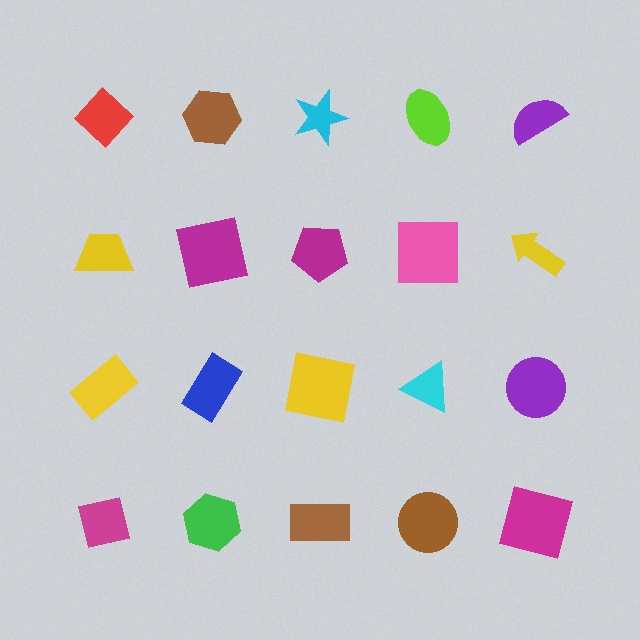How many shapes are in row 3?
5 shapes.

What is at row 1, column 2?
A brown hexagon.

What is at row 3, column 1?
A yellow rectangle.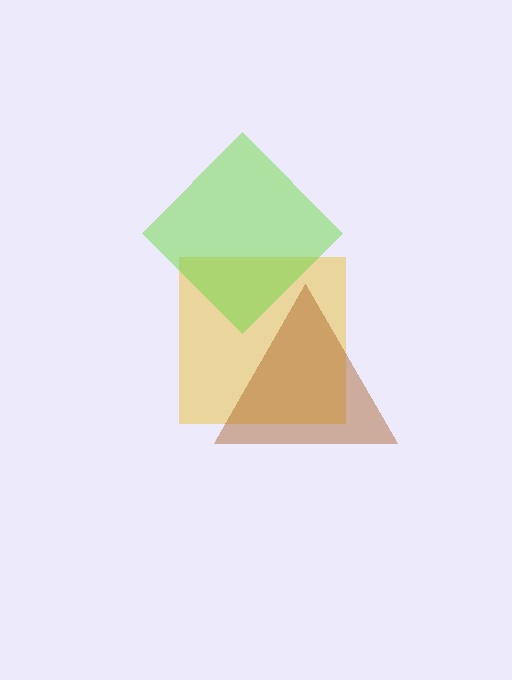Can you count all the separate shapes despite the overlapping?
Yes, there are 3 separate shapes.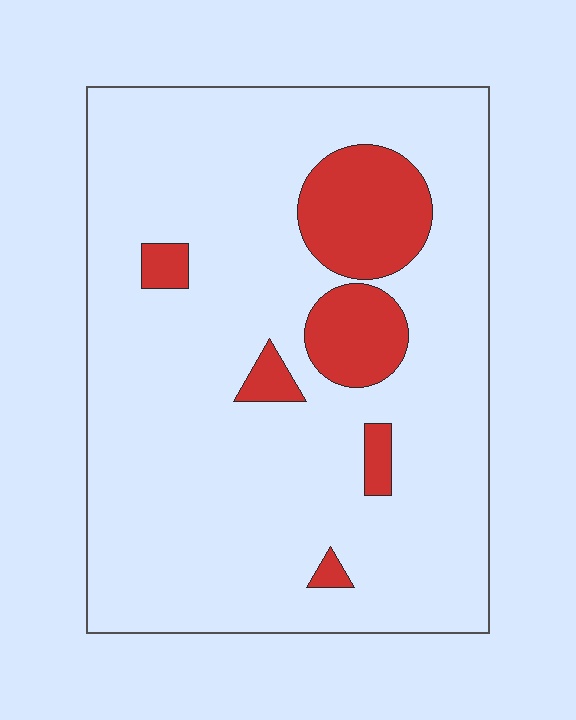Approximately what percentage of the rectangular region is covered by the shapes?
Approximately 15%.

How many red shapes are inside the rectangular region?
6.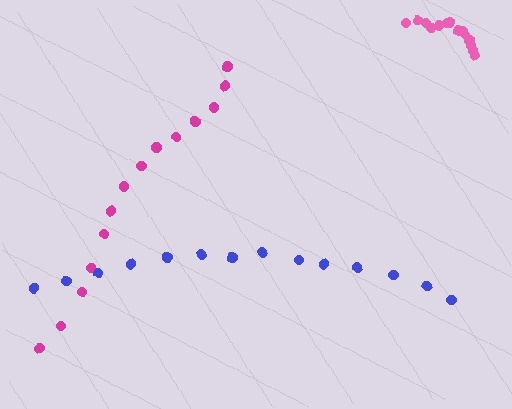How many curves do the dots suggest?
There are 3 distinct paths.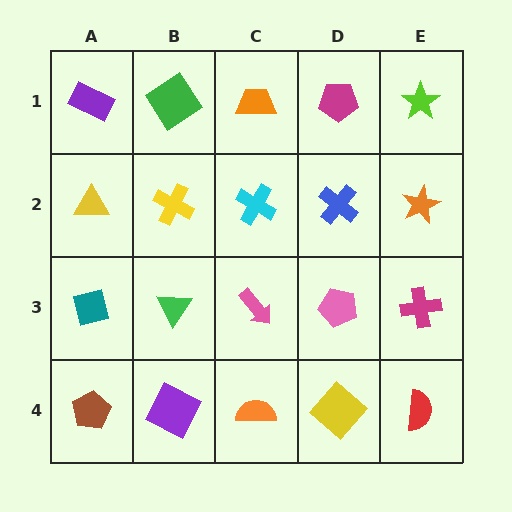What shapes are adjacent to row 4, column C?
A pink arrow (row 3, column C), a purple square (row 4, column B), a yellow diamond (row 4, column D).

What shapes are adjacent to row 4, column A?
A teal square (row 3, column A), a purple square (row 4, column B).